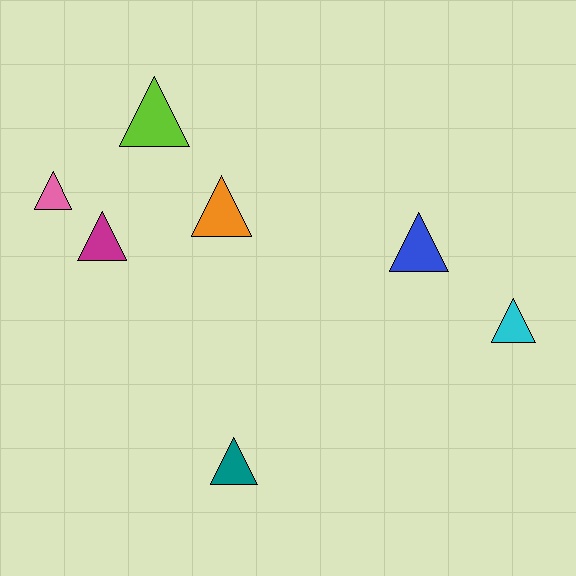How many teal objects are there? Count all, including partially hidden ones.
There is 1 teal object.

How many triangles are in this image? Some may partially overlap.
There are 7 triangles.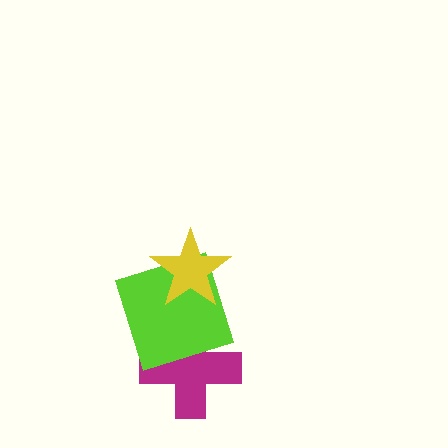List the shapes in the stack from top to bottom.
From top to bottom: the yellow star, the lime square, the magenta cross.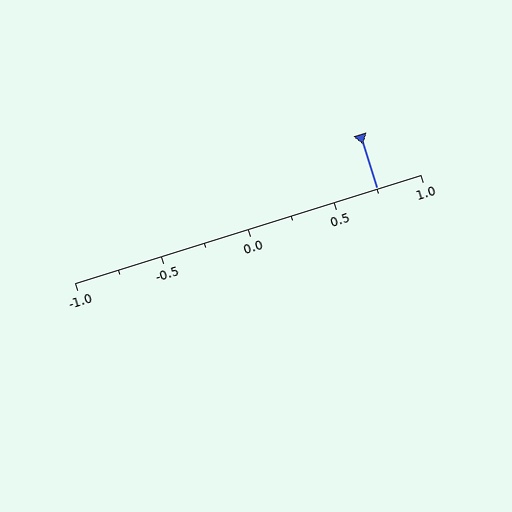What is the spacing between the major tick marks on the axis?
The major ticks are spaced 0.5 apart.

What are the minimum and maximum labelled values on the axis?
The axis runs from -1.0 to 1.0.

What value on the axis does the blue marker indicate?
The marker indicates approximately 0.75.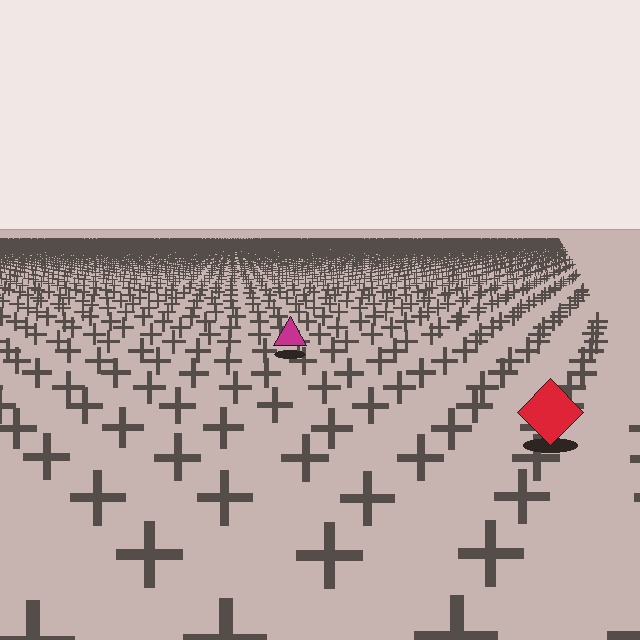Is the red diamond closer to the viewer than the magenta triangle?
Yes. The red diamond is closer — you can tell from the texture gradient: the ground texture is coarser near it.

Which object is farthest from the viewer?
The magenta triangle is farthest from the viewer. It appears smaller and the ground texture around it is denser.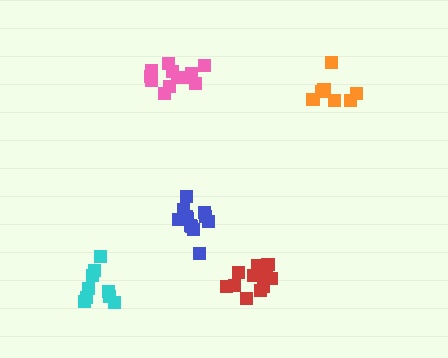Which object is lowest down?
The cyan cluster is bottommost.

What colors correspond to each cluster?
The clusters are colored: cyan, orange, blue, red, pink.